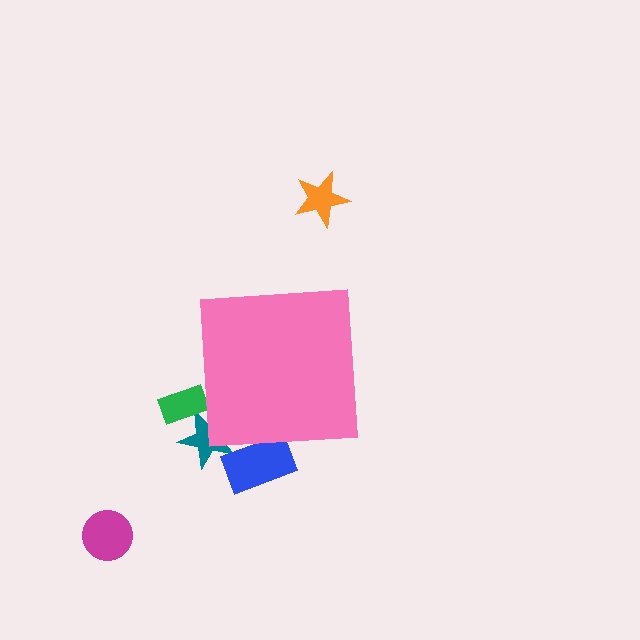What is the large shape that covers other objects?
A pink square.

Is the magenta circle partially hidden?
No, the magenta circle is fully visible.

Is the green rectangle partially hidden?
Yes, the green rectangle is partially hidden behind the pink square.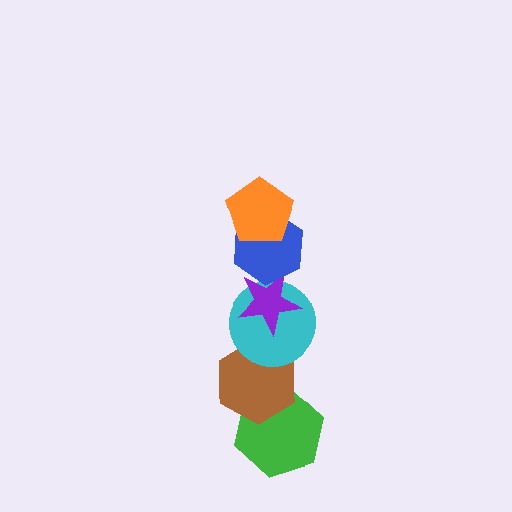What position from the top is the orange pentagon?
The orange pentagon is 1st from the top.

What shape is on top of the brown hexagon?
The cyan circle is on top of the brown hexagon.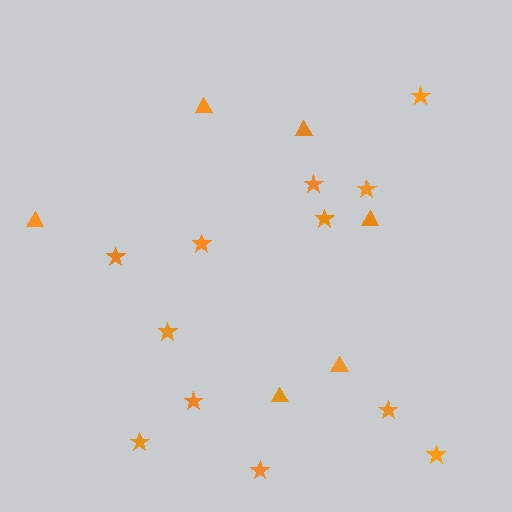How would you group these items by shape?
There are 2 groups: one group of triangles (6) and one group of stars (12).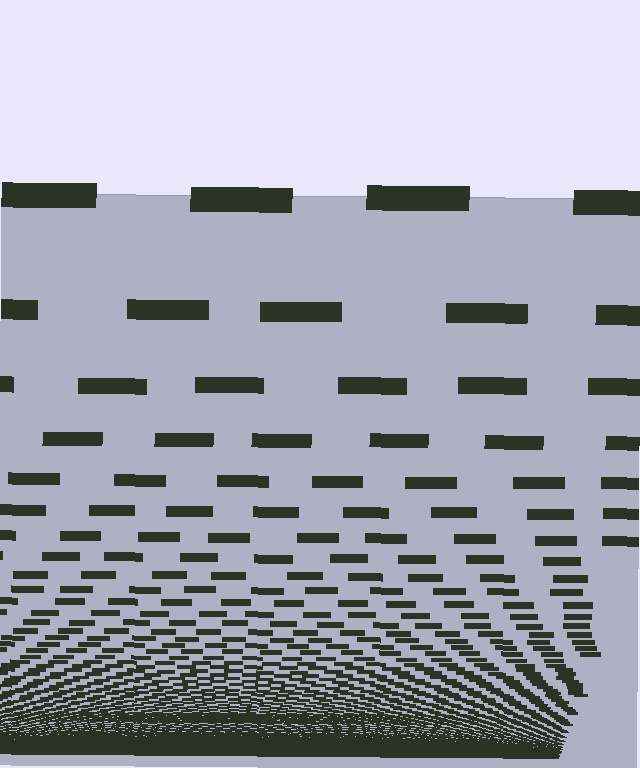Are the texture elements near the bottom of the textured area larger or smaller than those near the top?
Smaller. The gradient is inverted — elements near the bottom are smaller and denser.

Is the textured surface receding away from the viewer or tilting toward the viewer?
The surface appears to tilt toward the viewer. Texture elements get larger and sparser toward the top.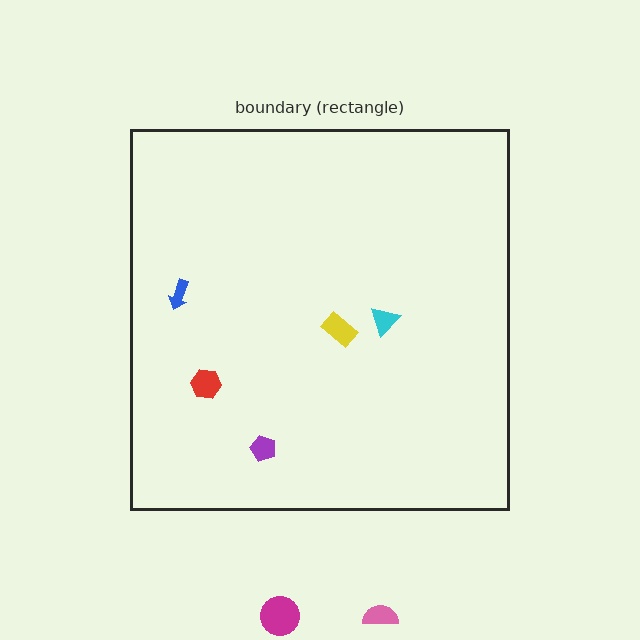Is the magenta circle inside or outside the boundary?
Outside.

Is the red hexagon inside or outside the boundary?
Inside.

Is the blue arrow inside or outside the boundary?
Inside.